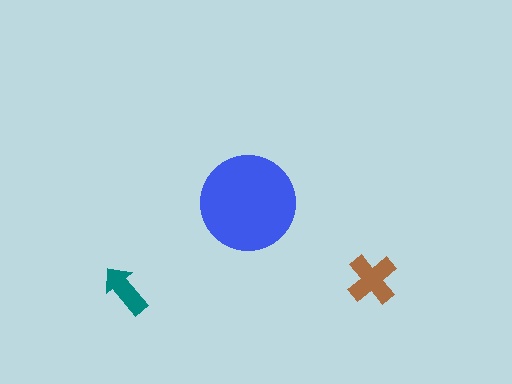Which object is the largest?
The blue circle.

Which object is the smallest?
The teal arrow.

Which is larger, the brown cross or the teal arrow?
The brown cross.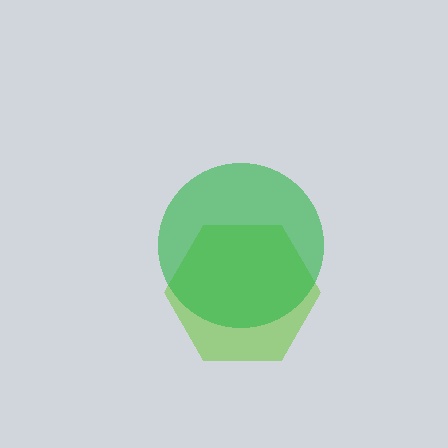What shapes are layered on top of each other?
The layered shapes are: a lime hexagon, a green circle.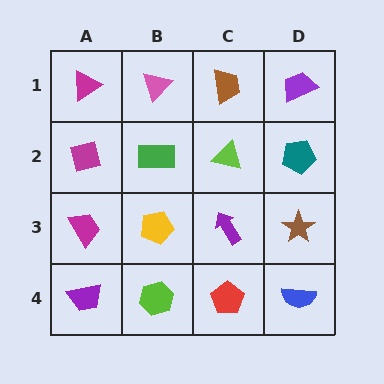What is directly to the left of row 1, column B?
A magenta triangle.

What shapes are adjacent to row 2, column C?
A brown trapezoid (row 1, column C), a purple arrow (row 3, column C), a green rectangle (row 2, column B), a teal pentagon (row 2, column D).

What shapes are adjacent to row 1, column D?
A teal pentagon (row 2, column D), a brown trapezoid (row 1, column C).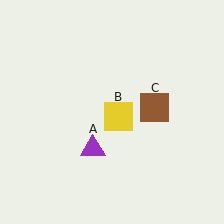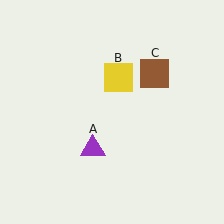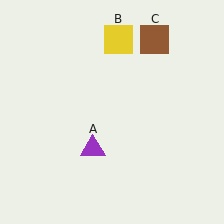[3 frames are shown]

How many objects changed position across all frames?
2 objects changed position: yellow square (object B), brown square (object C).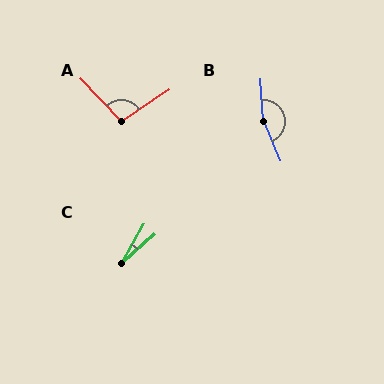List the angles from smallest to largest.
C (19°), A (100°), B (161°).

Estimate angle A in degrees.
Approximately 100 degrees.